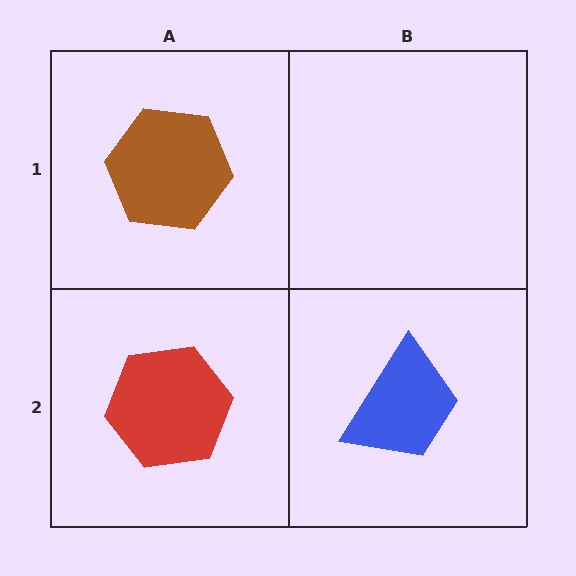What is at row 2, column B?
A blue trapezoid.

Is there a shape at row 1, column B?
No, that cell is empty.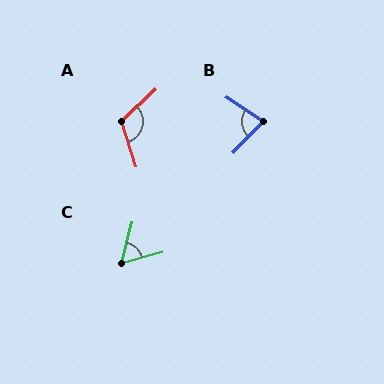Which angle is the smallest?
C, at approximately 60 degrees.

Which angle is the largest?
A, at approximately 116 degrees.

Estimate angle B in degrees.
Approximately 79 degrees.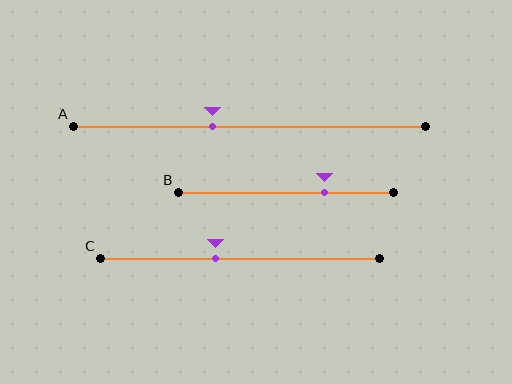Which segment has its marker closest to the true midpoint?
Segment C has its marker closest to the true midpoint.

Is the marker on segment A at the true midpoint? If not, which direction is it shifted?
No, the marker on segment A is shifted to the left by about 10% of the segment length.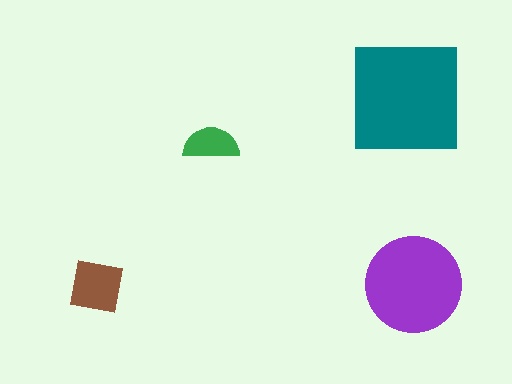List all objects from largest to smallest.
The teal square, the purple circle, the brown square, the green semicircle.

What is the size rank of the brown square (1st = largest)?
3rd.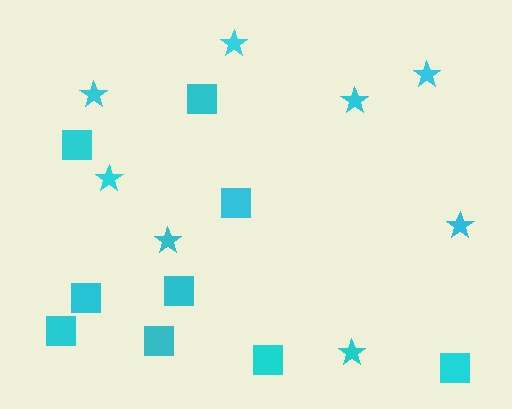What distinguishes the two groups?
There are 2 groups: one group of stars (8) and one group of squares (9).